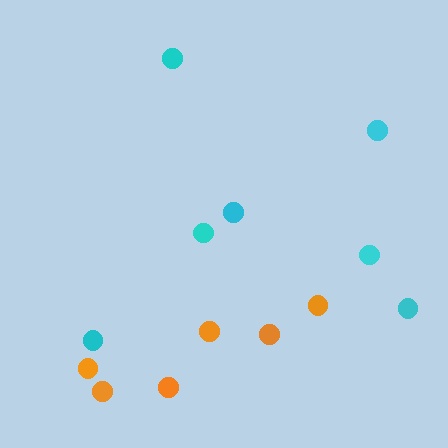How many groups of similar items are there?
There are 2 groups: one group of cyan circles (7) and one group of orange circles (6).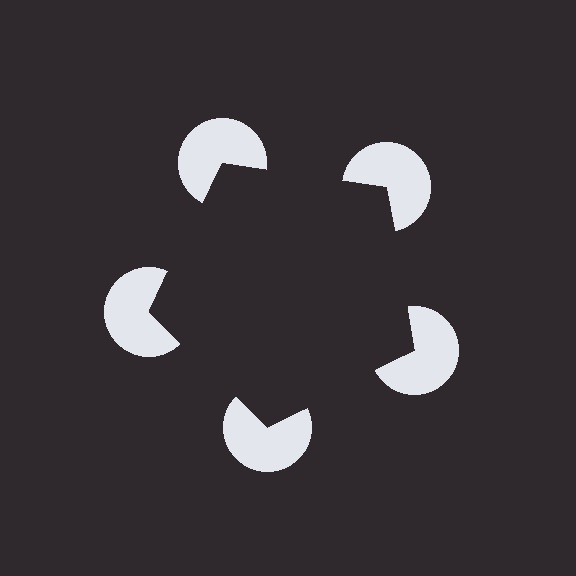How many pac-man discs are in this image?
There are 5 — one at each vertex of the illusory pentagon.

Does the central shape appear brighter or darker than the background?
It typically appears slightly darker than the background, even though no actual brightness change is drawn.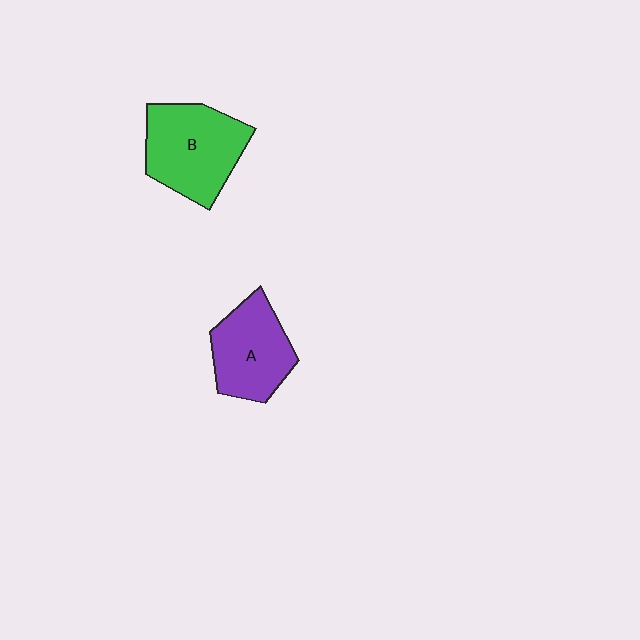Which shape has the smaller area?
Shape A (purple).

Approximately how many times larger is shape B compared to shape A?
Approximately 1.2 times.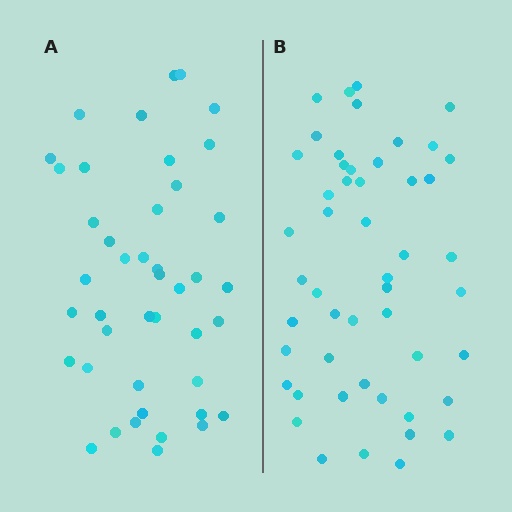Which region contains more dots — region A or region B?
Region B (the right region) has more dots.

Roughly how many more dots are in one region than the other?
Region B has roughly 8 or so more dots than region A.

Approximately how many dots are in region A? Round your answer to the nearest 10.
About 40 dots. (The exact count is 43, which rounds to 40.)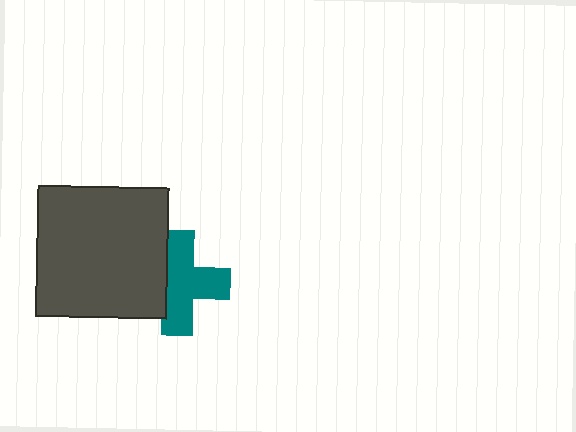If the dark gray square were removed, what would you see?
You would see the complete teal cross.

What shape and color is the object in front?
The object in front is a dark gray square.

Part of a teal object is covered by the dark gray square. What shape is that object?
It is a cross.